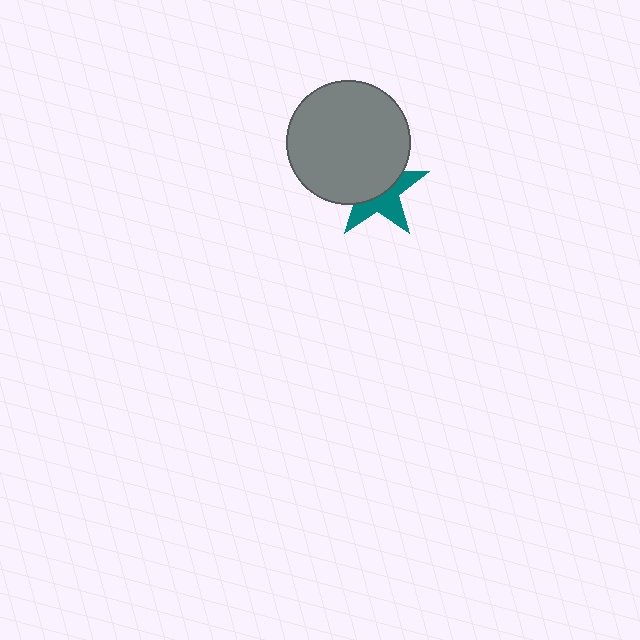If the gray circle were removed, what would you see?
You would see the complete teal star.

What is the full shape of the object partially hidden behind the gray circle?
The partially hidden object is a teal star.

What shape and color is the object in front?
The object in front is a gray circle.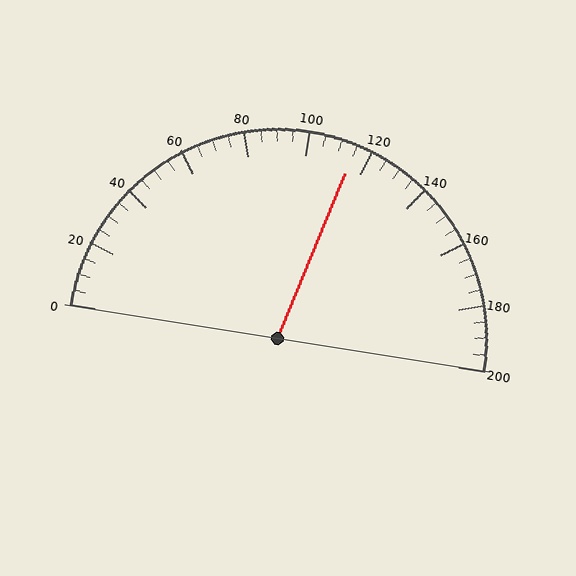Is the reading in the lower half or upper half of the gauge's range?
The reading is in the upper half of the range (0 to 200).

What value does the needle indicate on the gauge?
The needle indicates approximately 115.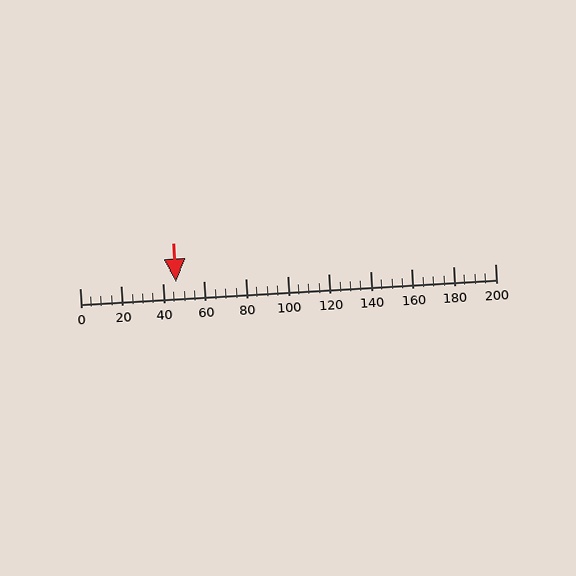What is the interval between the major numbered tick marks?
The major tick marks are spaced 20 units apart.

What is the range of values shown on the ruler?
The ruler shows values from 0 to 200.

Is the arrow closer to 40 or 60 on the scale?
The arrow is closer to 40.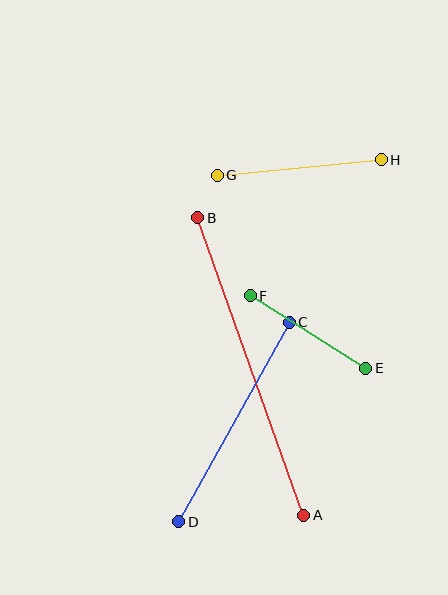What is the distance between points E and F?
The distance is approximately 136 pixels.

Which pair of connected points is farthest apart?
Points A and B are farthest apart.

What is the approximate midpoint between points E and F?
The midpoint is at approximately (308, 332) pixels.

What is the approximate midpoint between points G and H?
The midpoint is at approximately (299, 167) pixels.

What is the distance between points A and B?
The distance is approximately 316 pixels.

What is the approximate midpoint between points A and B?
The midpoint is at approximately (251, 366) pixels.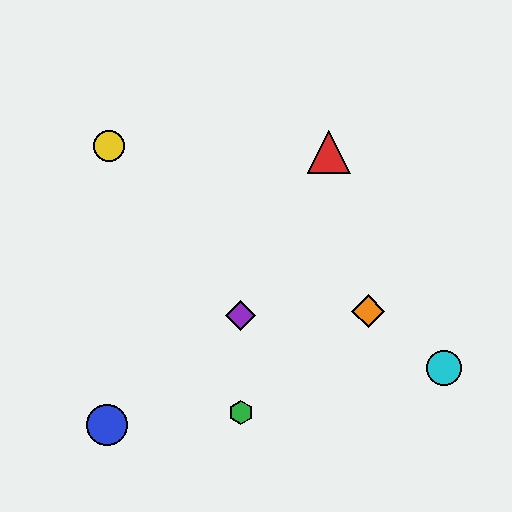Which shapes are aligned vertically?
The green hexagon, the purple diamond are aligned vertically.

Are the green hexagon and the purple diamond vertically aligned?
Yes, both are at x≈241.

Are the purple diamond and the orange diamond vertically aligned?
No, the purple diamond is at x≈241 and the orange diamond is at x≈368.